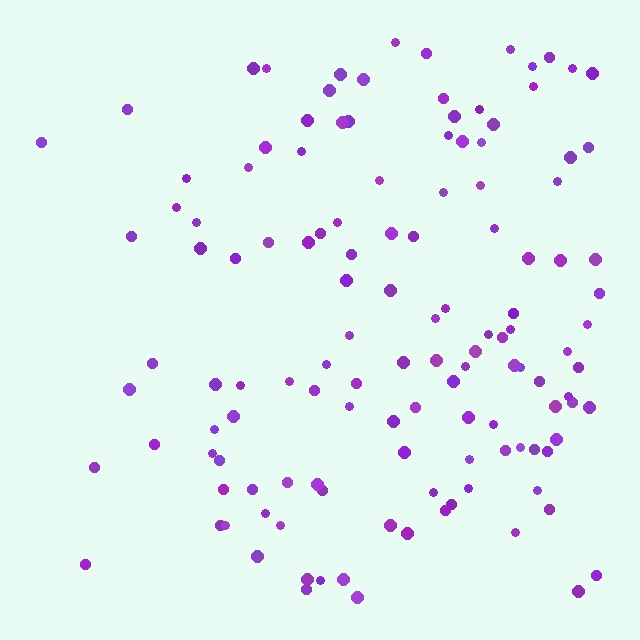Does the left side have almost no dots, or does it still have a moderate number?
Still a moderate number, just noticeably fewer than the right.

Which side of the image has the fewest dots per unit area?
The left.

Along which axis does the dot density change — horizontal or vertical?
Horizontal.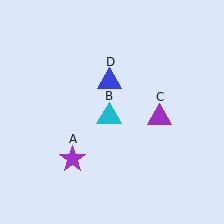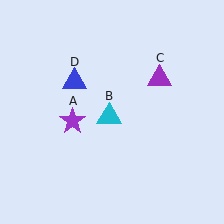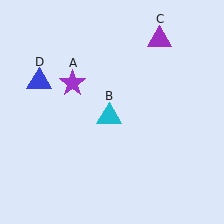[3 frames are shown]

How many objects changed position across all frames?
3 objects changed position: purple star (object A), purple triangle (object C), blue triangle (object D).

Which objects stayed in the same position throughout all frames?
Cyan triangle (object B) remained stationary.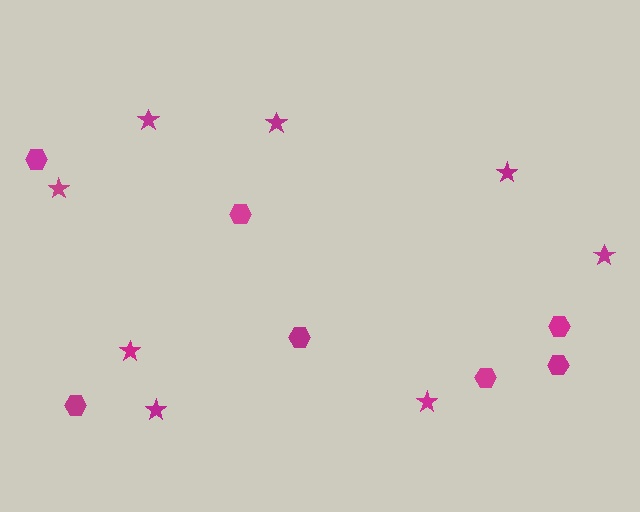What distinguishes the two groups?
There are 2 groups: one group of stars (8) and one group of hexagons (7).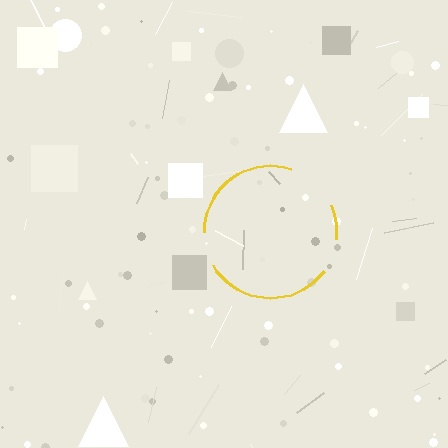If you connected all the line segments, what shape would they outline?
They would outline a circle.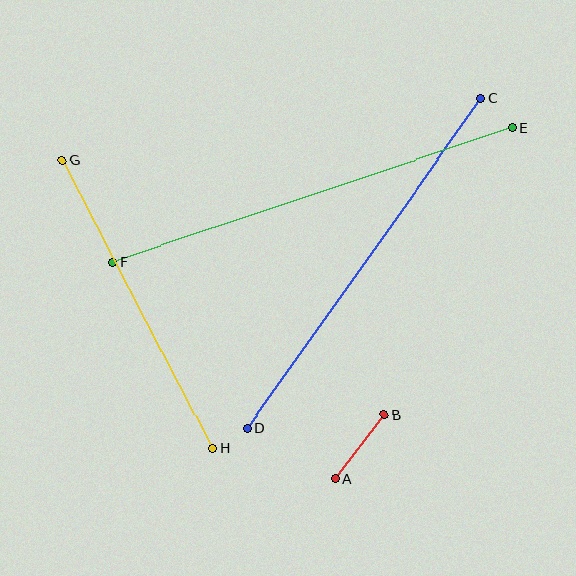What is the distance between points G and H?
The distance is approximately 325 pixels.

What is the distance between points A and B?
The distance is approximately 81 pixels.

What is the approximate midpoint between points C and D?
The midpoint is at approximately (364, 263) pixels.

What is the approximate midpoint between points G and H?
The midpoint is at approximately (137, 304) pixels.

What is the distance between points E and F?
The distance is approximately 422 pixels.